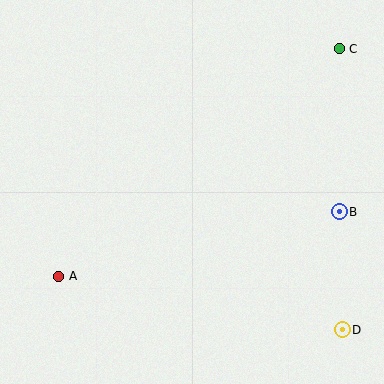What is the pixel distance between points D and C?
The distance between D and C is 281 pixels.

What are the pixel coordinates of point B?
Point B is at (339, 212).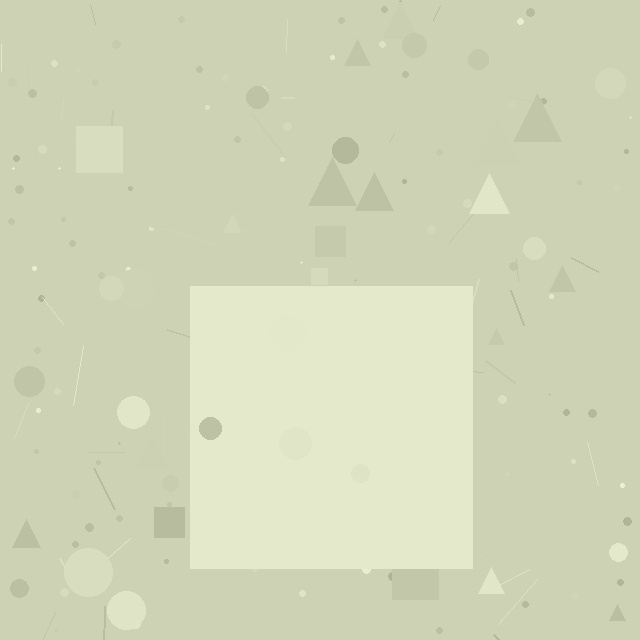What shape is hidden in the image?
A square is hidden in the image.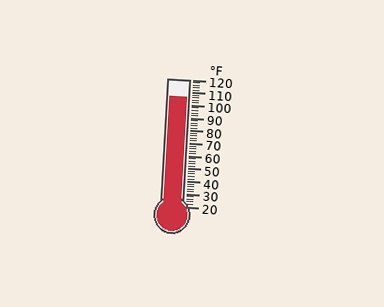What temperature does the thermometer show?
The thermometer shows approximately 106°F.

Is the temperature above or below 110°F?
The temperature is below 110°F.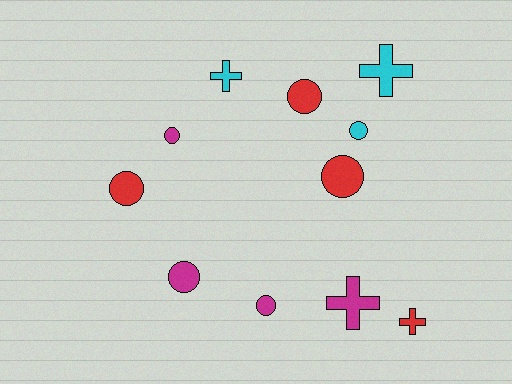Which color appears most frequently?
Red, with 4 objects.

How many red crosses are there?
There is 1 red cross.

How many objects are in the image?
There are 11 objects.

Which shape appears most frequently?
Circle, with 7 objects.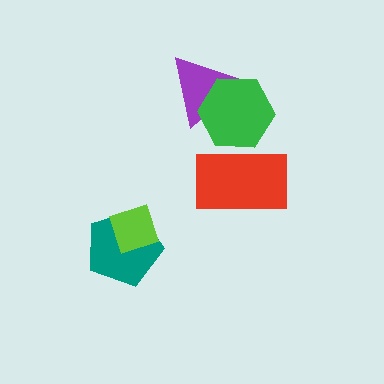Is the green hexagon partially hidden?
Yes, it is partially covered by another shape.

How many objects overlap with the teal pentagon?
1 object overlaps with the teal pentagon.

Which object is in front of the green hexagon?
The red rectangle is in front of the green hexagon.